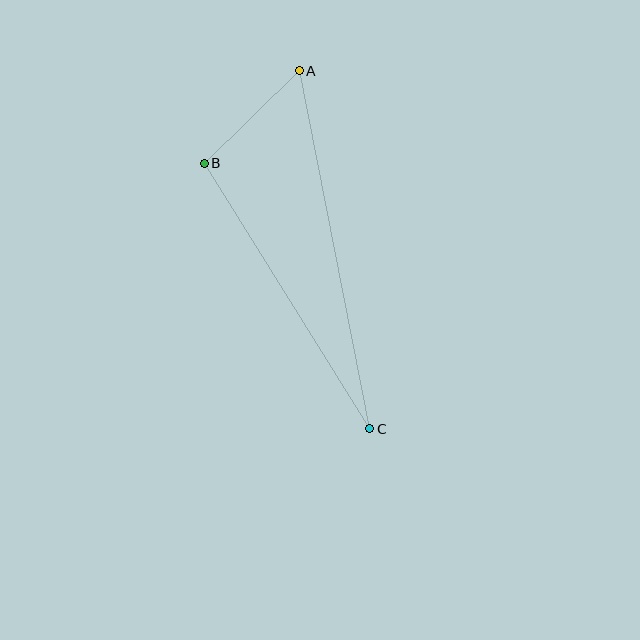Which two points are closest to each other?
Points A and B are closest to each other.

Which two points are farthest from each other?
Points A and C are farthest from each other.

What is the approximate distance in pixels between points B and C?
The distance between B and C is approximately 313 pixels.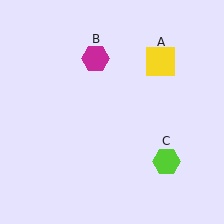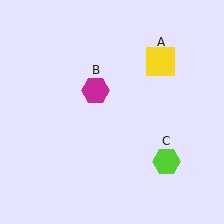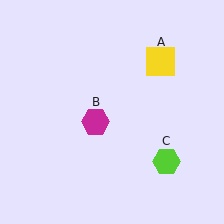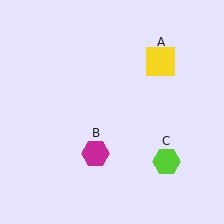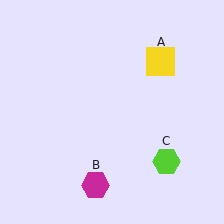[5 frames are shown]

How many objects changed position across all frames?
1 object changed position: magenta hexagon (object B).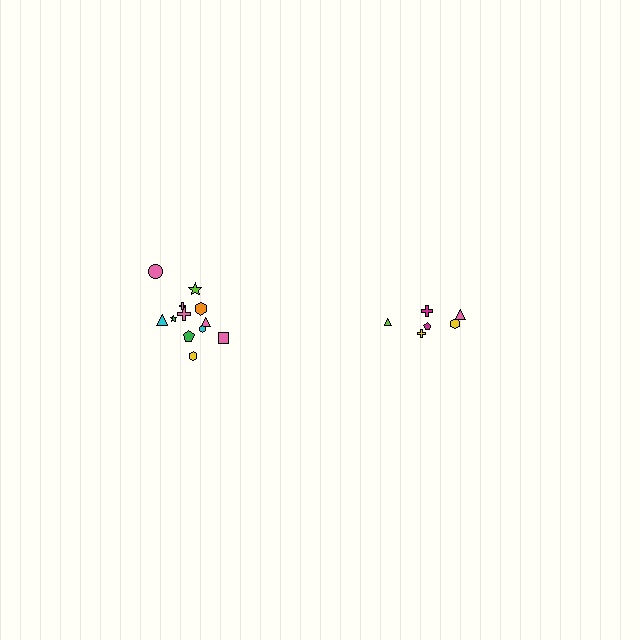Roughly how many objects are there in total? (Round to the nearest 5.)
Roughly 20 objects in total.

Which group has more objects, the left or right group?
The left group.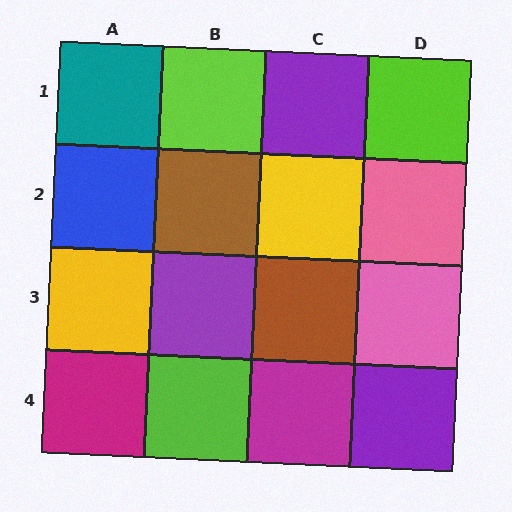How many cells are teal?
1 cell is teal.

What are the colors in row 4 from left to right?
Magenta, lime, magenta, purple.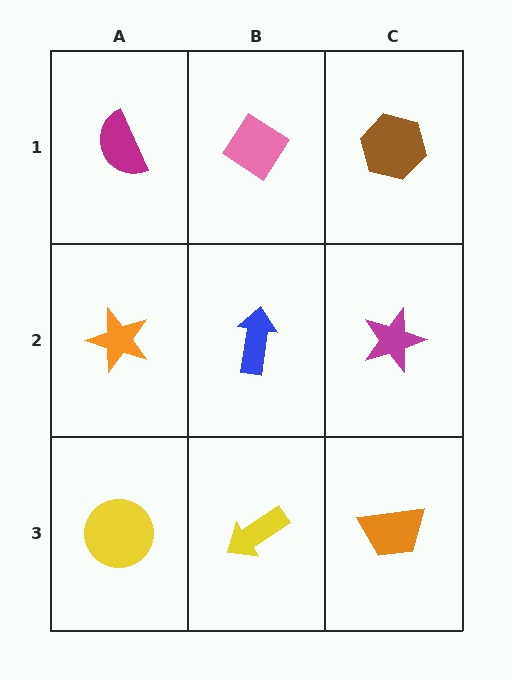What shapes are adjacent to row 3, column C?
A magenta star (row 2, column C), a yellow arrow (row 3, column B).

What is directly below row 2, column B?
A yellow arrow.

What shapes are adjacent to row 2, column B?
A pink diamond (row 1, column B), a yellow arrow (row 3, column B), an orange star (row 2, column A), a magenta star (row 2, column C).